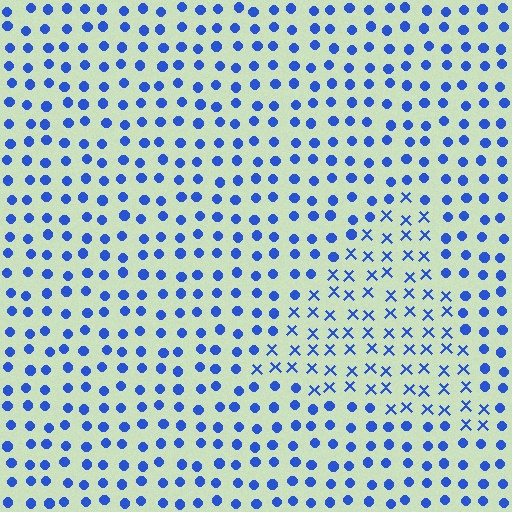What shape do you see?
I see a triangle.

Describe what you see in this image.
The image is filled with small blue elements arranged in a uniform grid. A triangle-shaped region contains X marks, while the surrounding area contains circles. The boundary is defined purely by the change in element shape.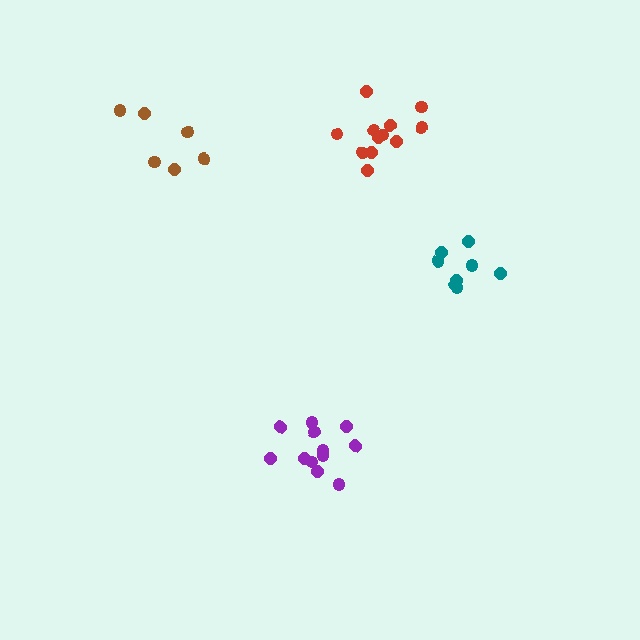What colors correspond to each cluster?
The clusters are colored: brown, teal, purple, red.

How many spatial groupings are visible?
There are 4 spatial groupings.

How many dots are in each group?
Group 1: 6 dots, Group 2: 8 dots, Group 3: 12 dots, Group 4: 12 dots (38 total).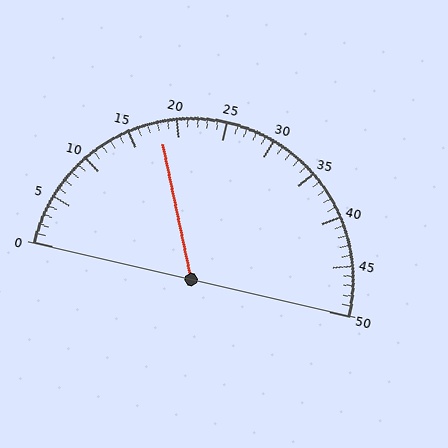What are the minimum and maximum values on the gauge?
The gauge ranges from 0 to 50.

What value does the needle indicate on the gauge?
The needle indicates approximately 18.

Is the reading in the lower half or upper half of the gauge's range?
The reading is in the lower half of the range (0 to 50).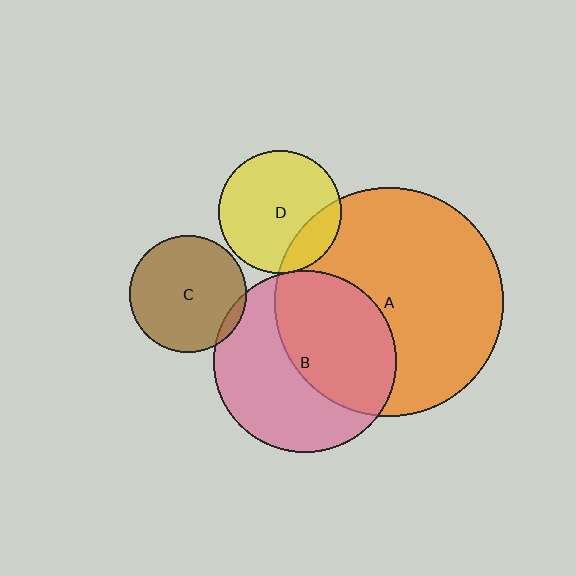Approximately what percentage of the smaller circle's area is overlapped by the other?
Approximately 20%.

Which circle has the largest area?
Circle A (orange).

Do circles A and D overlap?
Yes.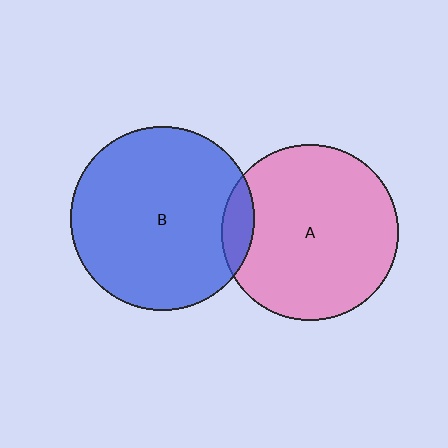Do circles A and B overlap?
Yes.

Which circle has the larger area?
Circle B (blue).